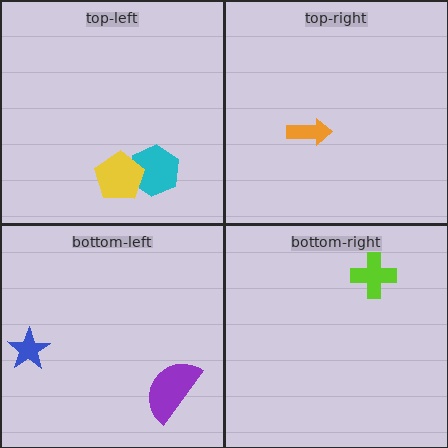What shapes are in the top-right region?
The orange arrow.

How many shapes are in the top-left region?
2.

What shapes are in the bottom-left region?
The purple semicircle, the blue star.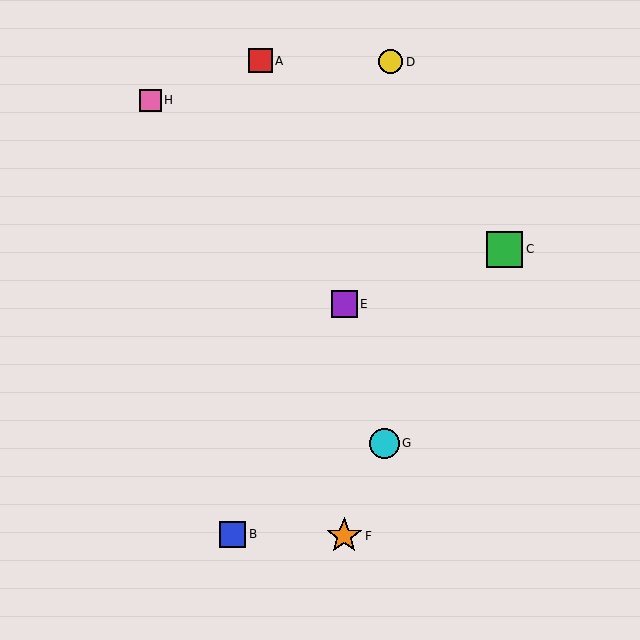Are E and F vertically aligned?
Yes, both are at x≈344.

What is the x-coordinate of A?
Object A is at x≈260.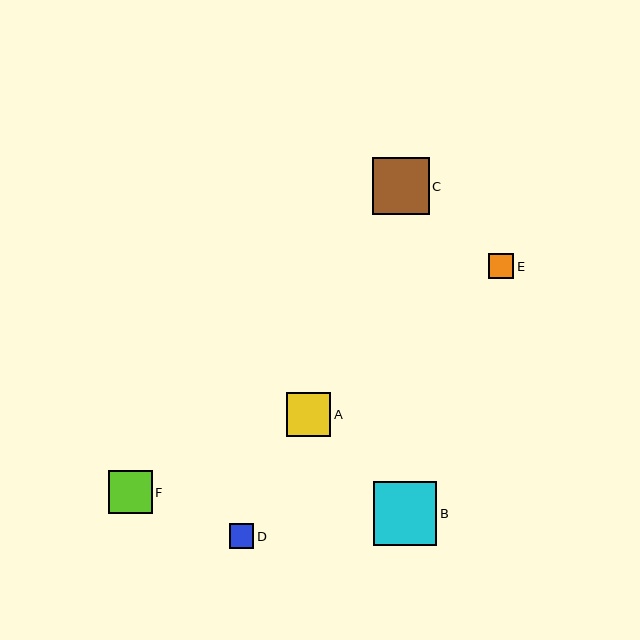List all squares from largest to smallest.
From largest to smallest: B, C, A, F, E, D.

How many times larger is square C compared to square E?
Square C is approximately 2.2 times the size of square E.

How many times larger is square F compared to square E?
Square F is approximately 1.7 times the size of square E.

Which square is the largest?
Square B is the largest with a size of approximately 64 pixels.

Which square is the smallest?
Square D is the smallest with a size of approximately 25 pixels.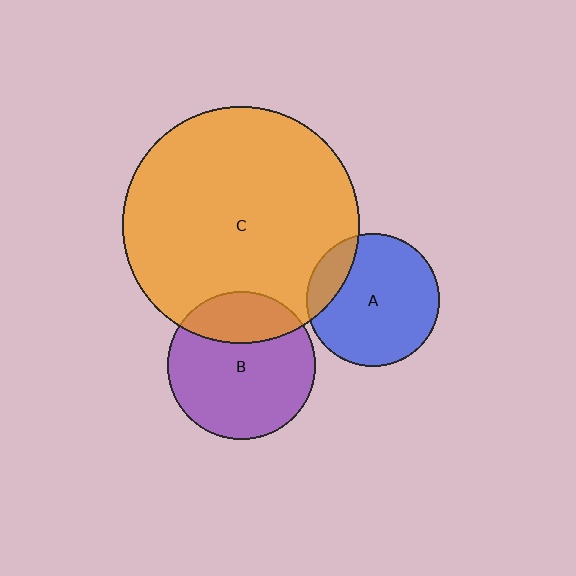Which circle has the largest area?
Circle C (orange).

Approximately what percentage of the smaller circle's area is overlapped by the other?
Approximately 25%.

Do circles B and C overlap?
Yes.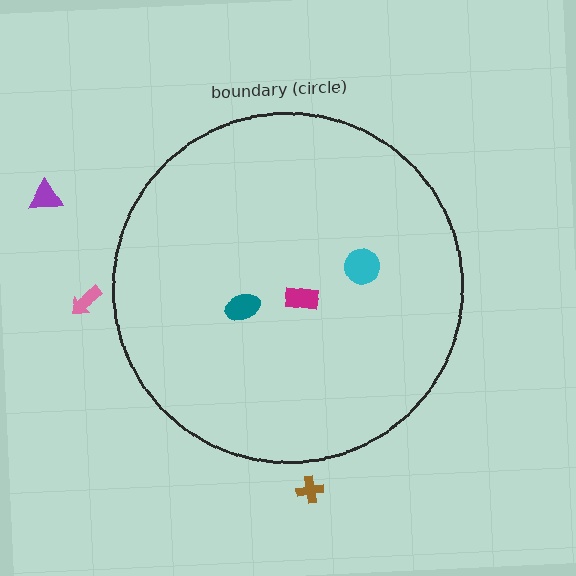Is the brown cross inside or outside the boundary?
Outside.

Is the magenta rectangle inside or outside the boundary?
Inside.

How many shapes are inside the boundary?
3 inside, 3 outside.